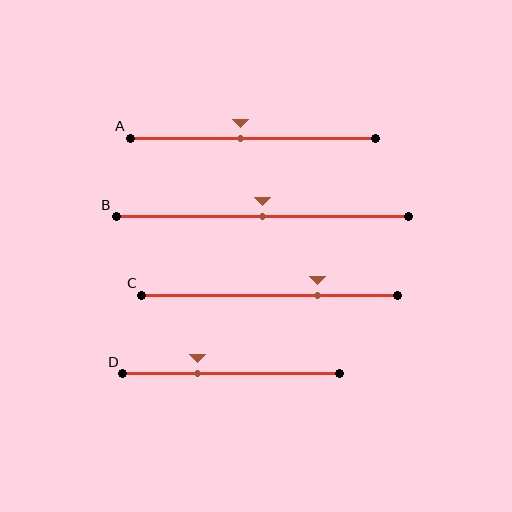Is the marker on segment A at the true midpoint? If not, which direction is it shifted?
No, the marker on segment A is shifted to the left by about 5% of the segment length.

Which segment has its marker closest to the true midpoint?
Segment B has its marker closest to the true midpoint.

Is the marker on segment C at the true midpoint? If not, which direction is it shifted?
No, the marker on segment C is shifted to the right by about 19% of the segment length.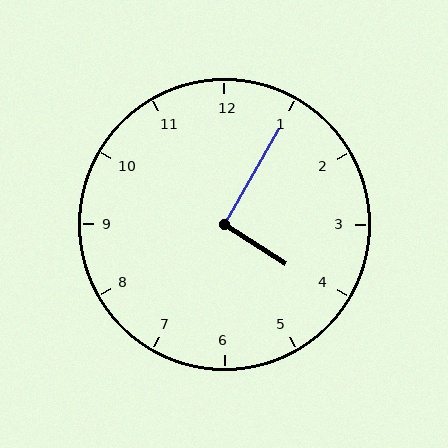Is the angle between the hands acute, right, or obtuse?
It is right.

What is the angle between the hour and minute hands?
Approximately 92 degrees.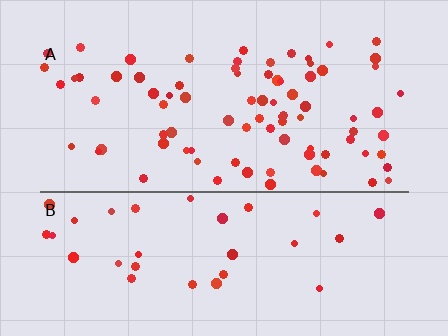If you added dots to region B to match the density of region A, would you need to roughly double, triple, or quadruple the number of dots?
Approximately double.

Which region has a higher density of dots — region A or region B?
A (the top).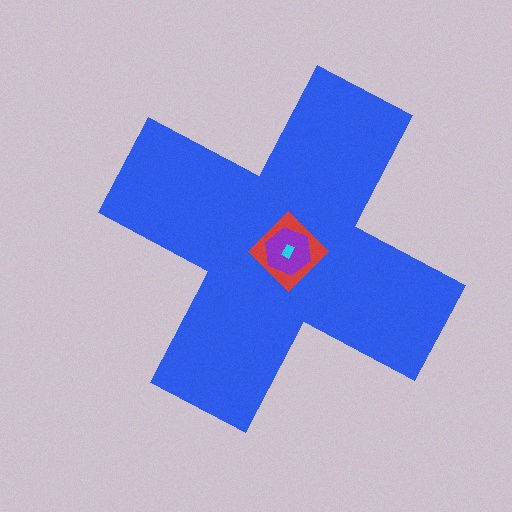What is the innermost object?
The cyan rectangle.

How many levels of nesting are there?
4.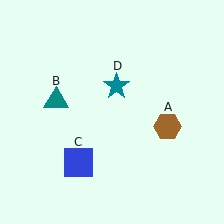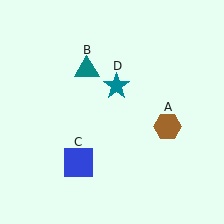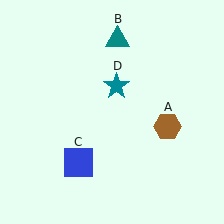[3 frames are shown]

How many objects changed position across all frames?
1 object changed position: teal triangle (object B).